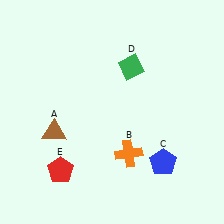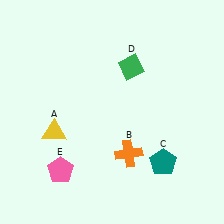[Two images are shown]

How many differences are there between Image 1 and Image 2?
There are 3 differences between the two images.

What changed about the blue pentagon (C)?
In Image 1, C is blue. In Image 2, it changed to teal.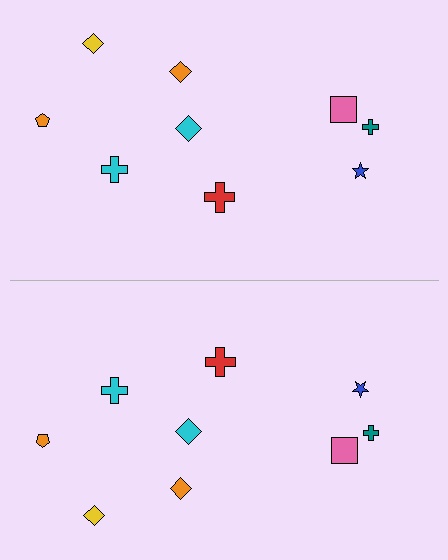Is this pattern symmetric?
Yes, this pattern has bilateral (reflection) symmetry.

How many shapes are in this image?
There are 18 shapes in this image.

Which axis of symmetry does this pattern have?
The pattern has a horizontal axis of symmetry running through the center of the image.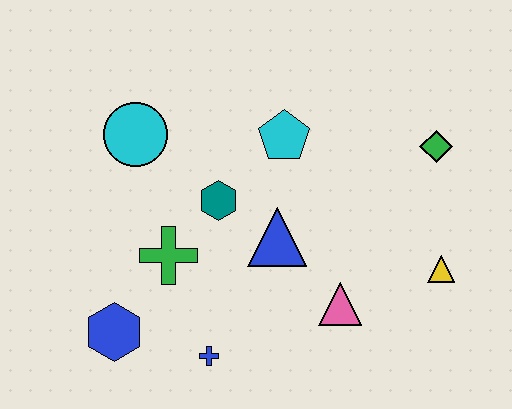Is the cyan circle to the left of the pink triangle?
Yes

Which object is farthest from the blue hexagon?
The green diamond is farthest from the blue hexagon.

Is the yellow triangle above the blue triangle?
No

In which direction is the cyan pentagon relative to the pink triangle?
The cyan pentagon is above the pink triangle.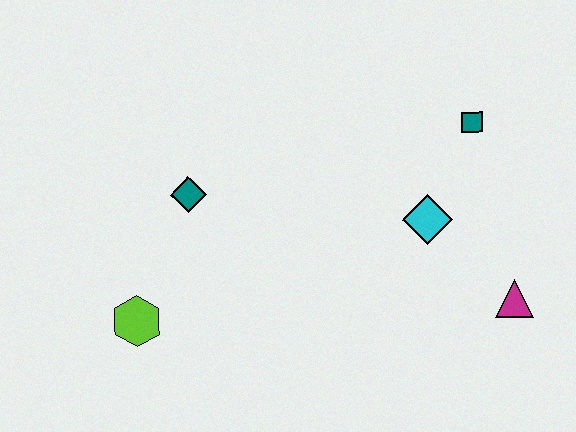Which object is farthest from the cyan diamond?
The lime hexagon is farthest from the cyan diamond.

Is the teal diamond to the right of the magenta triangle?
No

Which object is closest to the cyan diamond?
The teal square is closest to the cyan diamond.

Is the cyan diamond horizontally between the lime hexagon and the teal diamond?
No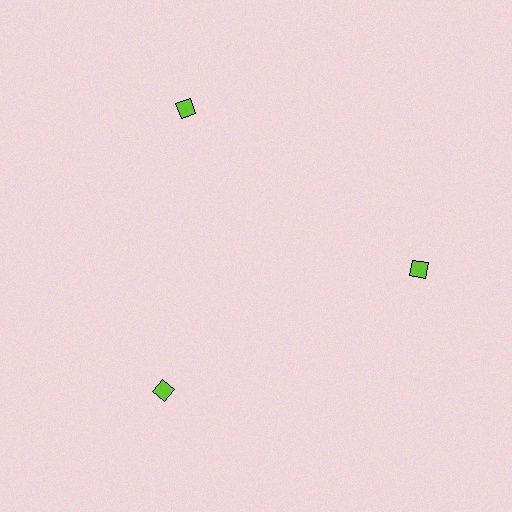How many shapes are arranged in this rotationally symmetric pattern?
There are 3 shapes, arranged in 3 groups of 1.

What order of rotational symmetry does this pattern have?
This pattern has 3-fold rotational symmetry.